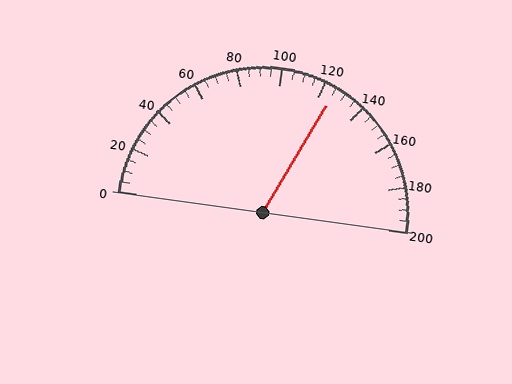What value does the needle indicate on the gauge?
The needle indicates approximately 125.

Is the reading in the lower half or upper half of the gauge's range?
The reading is in the upper half of the range (0 to 200).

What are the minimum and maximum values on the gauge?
The gauge ranges from 0 to 200.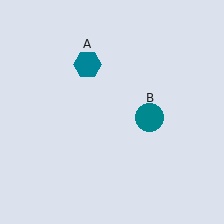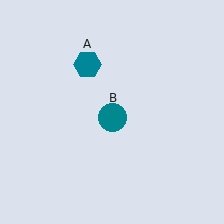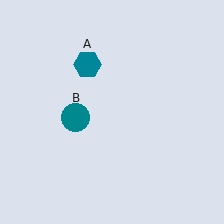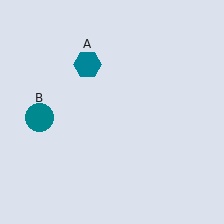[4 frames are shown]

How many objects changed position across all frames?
1 object changed position: teal circle (object B).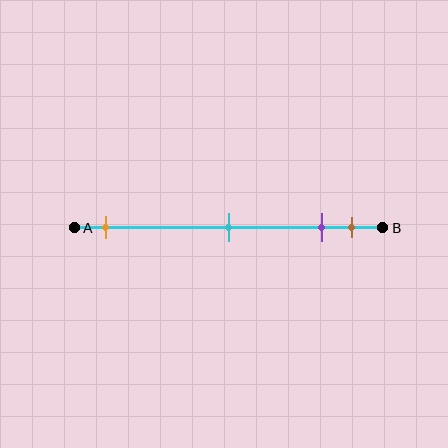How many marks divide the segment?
There are 4 marks dividing the segment.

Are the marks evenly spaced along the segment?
No, the marks are not evenly spaced.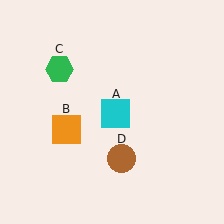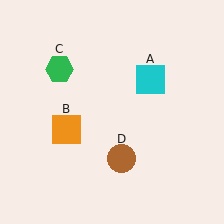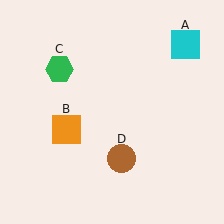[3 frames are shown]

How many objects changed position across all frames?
1 object changed position: cyan square (object A).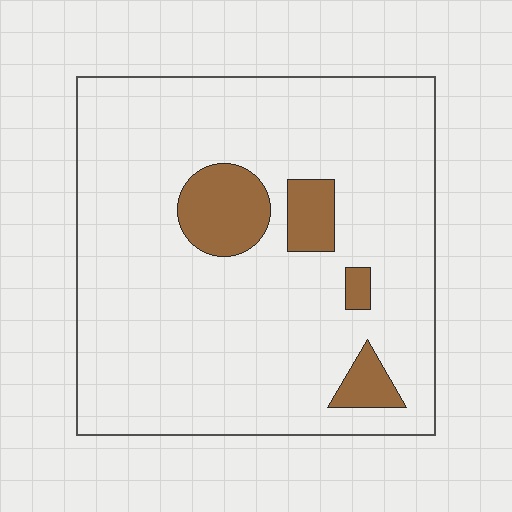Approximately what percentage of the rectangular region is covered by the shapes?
Approximately 10%.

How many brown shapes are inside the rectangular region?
4.